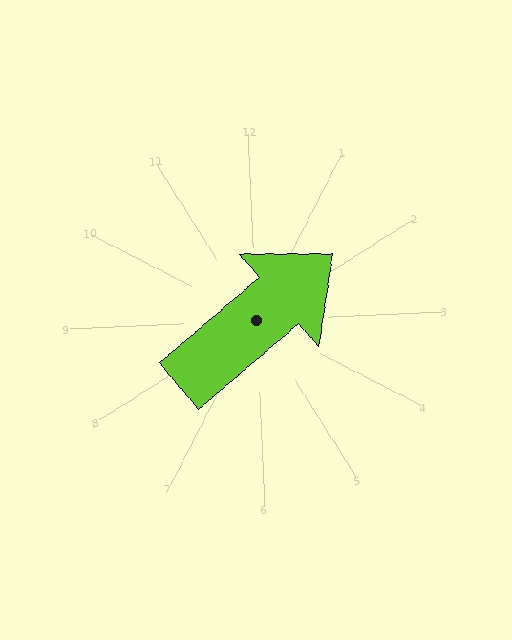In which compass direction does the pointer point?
Northeast.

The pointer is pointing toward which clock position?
Roughly 2 o'clock.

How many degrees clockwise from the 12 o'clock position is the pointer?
Approximately 52 degrees.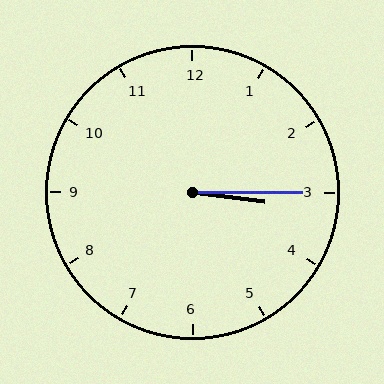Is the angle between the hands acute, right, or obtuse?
It is acute.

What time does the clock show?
3:15.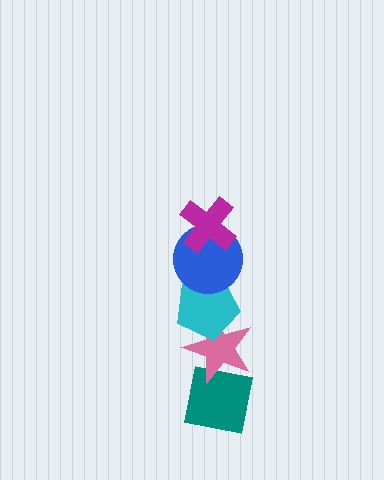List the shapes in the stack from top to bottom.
From top to bottom: the magenta cross, the blue circle, the cyan pentagon, the pink star, the teal square.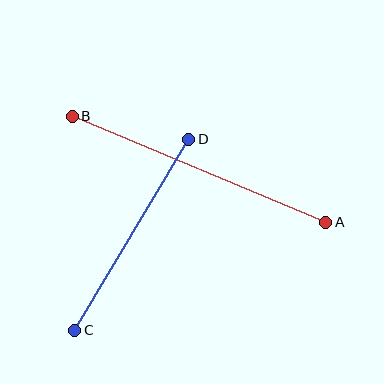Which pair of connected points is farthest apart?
Points A and B are farthest apart.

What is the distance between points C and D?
The distance is approximately 223 pixels.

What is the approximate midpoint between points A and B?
The midpoint is at approximately (199, 169) pixels.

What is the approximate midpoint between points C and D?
The midpoint is at approximately (132, 235) pixels.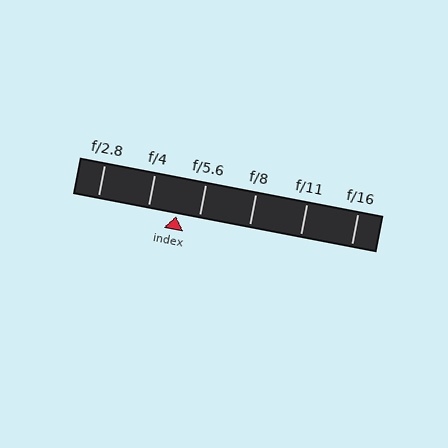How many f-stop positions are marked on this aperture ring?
There are 6 f-stop positions marked.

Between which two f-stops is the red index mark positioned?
The index mark is between f/4 and f/5.6.